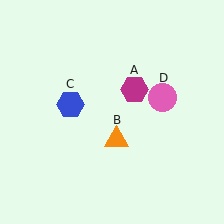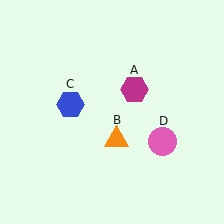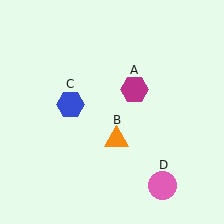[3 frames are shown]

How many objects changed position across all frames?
1 object changed position: pink circle (object D).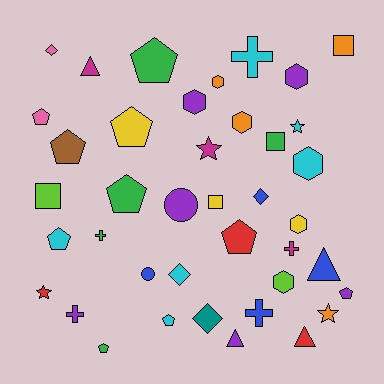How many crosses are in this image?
There are 5 crosses.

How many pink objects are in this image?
There are 2 pink objects.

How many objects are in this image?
There are 40 objects.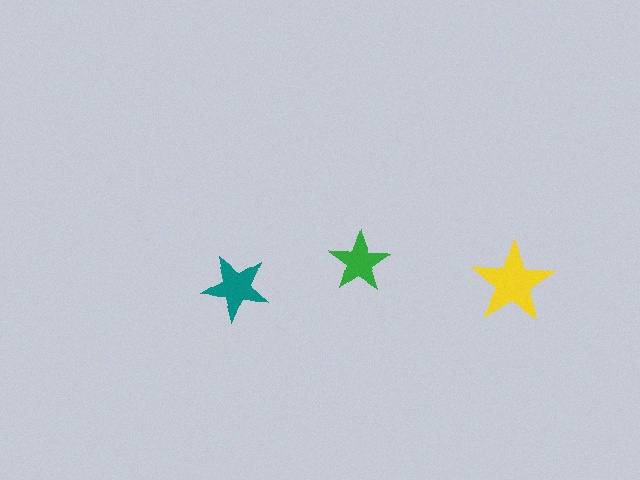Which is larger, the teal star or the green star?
The teal one.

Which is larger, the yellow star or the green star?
The yellow one.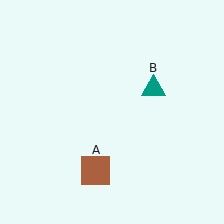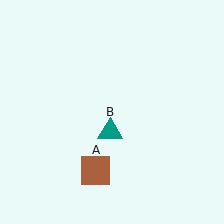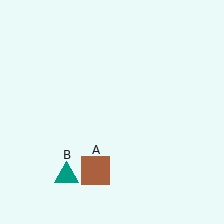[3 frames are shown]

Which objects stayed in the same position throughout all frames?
Brown square (object A) remained stationary.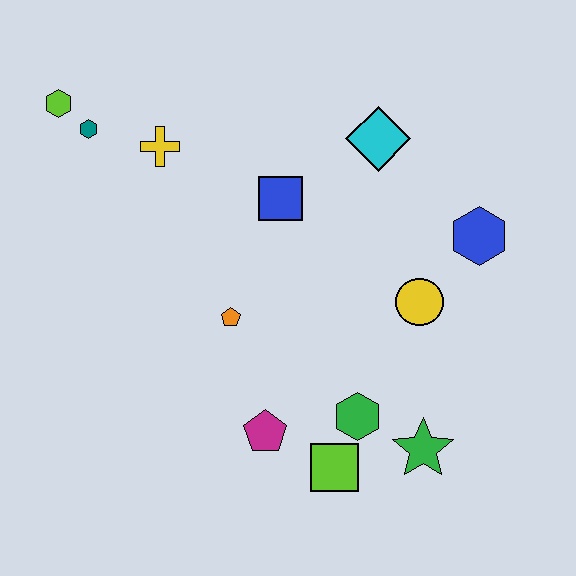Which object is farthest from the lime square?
The lime hexagon is farthest from the lime square.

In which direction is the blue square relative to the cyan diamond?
The blue square is to the left of the cyan diamond.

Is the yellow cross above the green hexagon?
Yes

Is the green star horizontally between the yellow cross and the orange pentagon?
No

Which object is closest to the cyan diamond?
The blue square is closest to the cyan diamond.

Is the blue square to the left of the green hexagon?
Yes